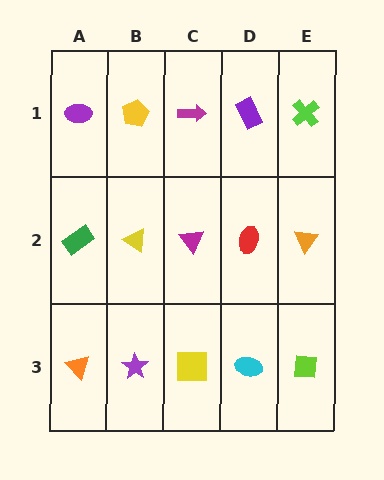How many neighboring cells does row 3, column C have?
3.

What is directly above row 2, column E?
A lime cross.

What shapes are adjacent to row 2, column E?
A lime cross (row 1, column E), a lime square (row 3, column E), a red ellipse (row 2, column D).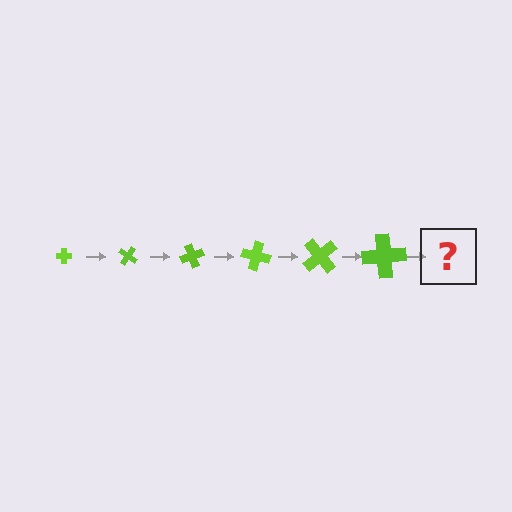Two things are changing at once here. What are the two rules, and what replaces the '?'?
The two rules are that the cross grows larger each step and it rotates 35 degrees each step. The '?' should be a cross, larger than the previous one and rotated 210 degrees from the start.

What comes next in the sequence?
The next element should be a cross, larger than the previous one and rotated 210 degrees from the start.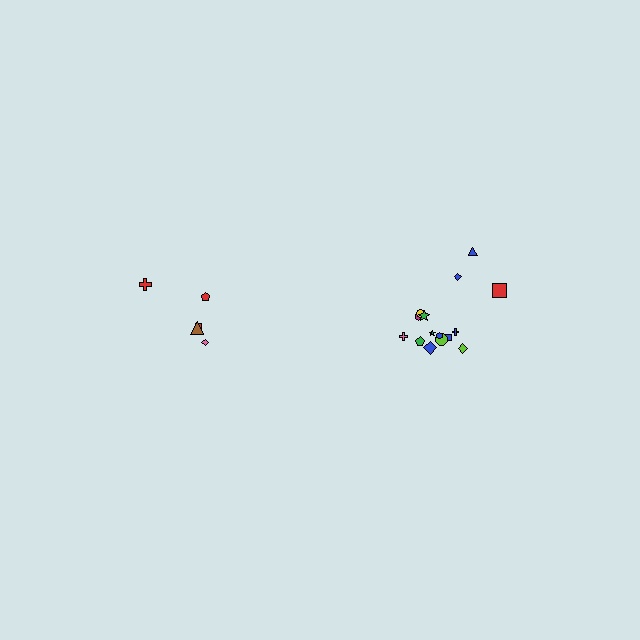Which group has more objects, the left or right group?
The right group.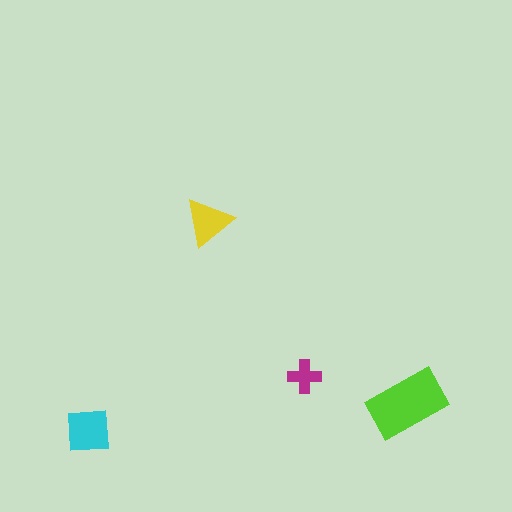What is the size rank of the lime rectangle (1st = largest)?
1st.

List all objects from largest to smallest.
The lime rectangle, the cyan square, the yellow triangle, the magenta cross.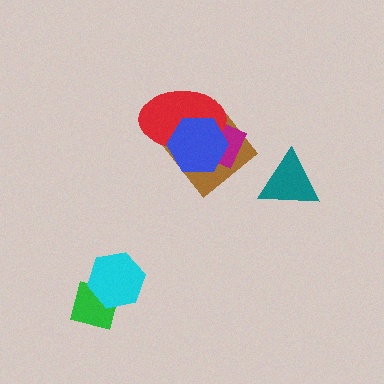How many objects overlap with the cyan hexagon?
1 object overlaps with the cyan hexagon.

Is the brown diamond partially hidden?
Yes, it is partially covered by another shape.